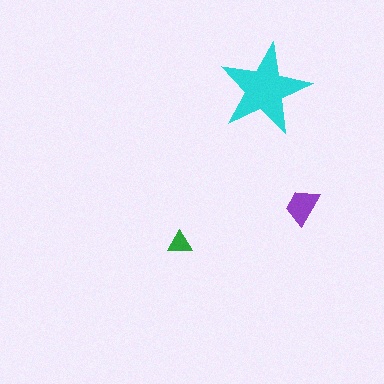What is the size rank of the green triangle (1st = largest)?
3rd.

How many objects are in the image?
There are 3 objects in the image.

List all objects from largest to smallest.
The cyan star, the purple trapezoid, the green triangle.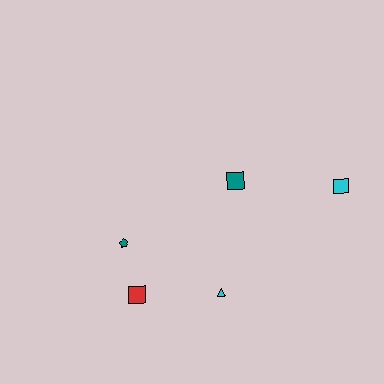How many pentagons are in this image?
There is 1 pentagon.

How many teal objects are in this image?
There are 2 teal objects.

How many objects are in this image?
There are 5 objects.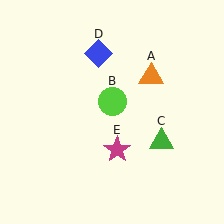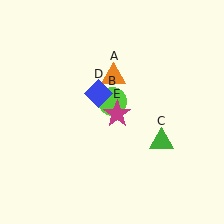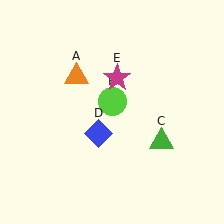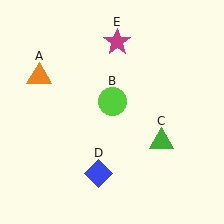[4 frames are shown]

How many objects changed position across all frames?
3 objects changed position: orange triangle (object A), blue diamond (object D), magenta star (object E).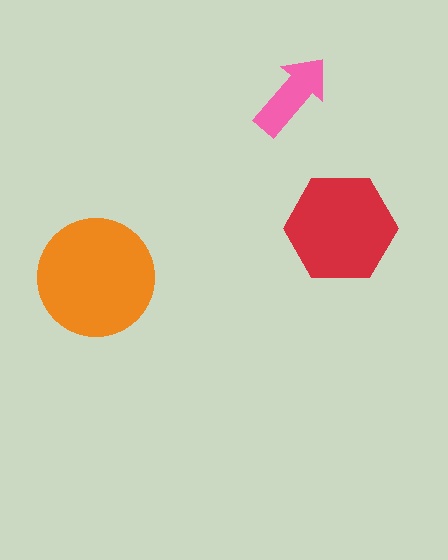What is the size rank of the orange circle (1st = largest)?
1st.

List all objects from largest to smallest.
The orange circle, the red hexagon, the pink arrow.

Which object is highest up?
The pink arrow is topmost.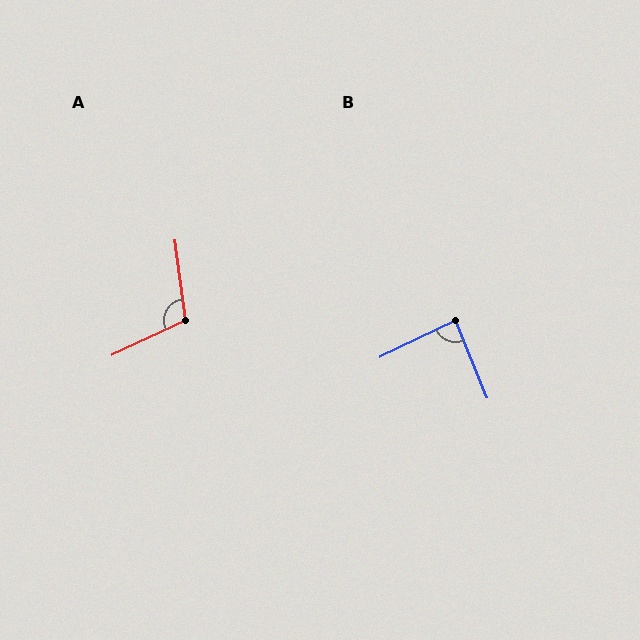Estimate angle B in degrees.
Approximately 86 degrees.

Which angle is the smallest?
B, at approximately 86 degrees.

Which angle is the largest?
A, at approximately 108 degrees.